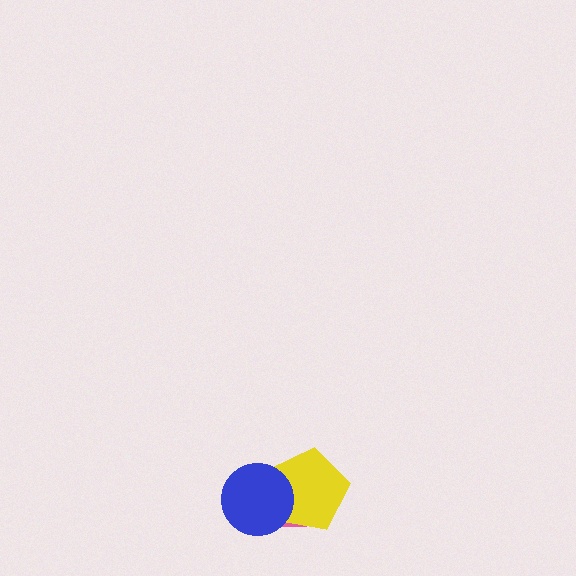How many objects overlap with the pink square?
2 objects overlap with the pink square.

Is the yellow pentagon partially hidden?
Yes, it is partially covered by another shape.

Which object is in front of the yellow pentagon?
The blue circle is in front of the yellow pentagon.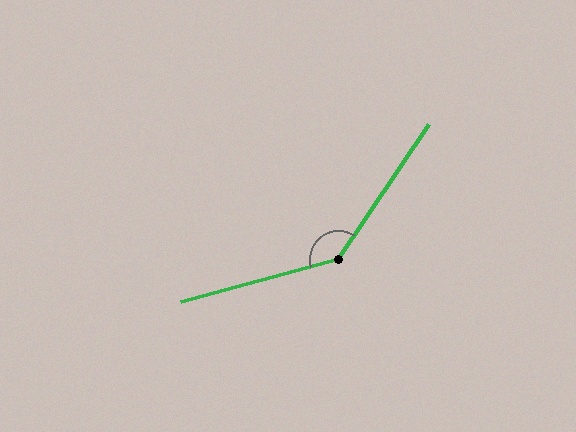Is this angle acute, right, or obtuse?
It is obtuse.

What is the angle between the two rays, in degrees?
Approximately 139 degrees.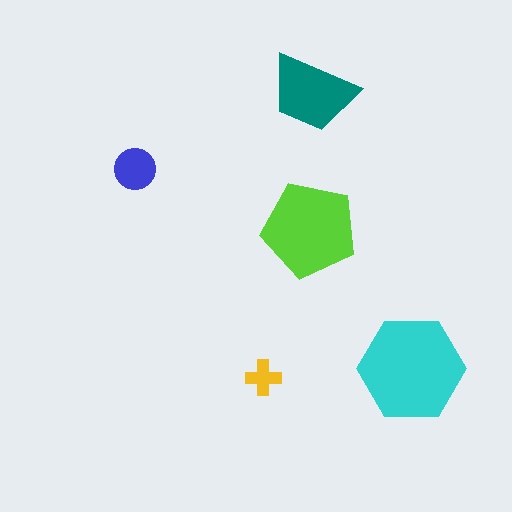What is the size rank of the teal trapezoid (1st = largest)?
3rd.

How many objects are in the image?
There are 5 objects in the image.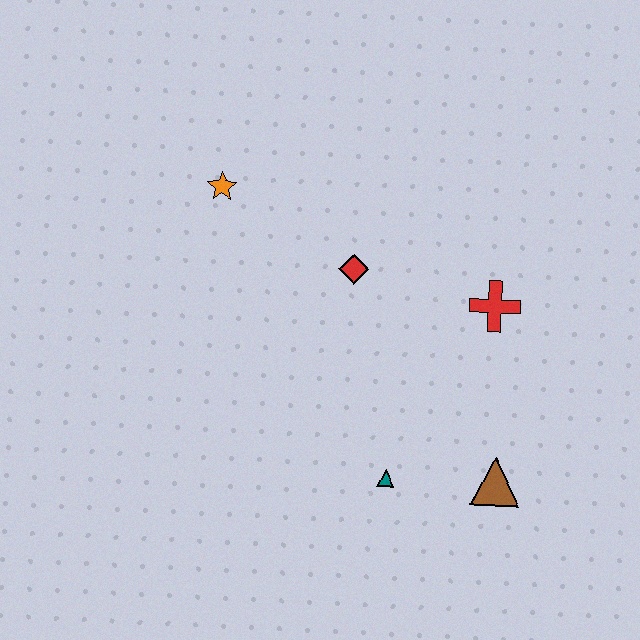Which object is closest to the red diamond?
The red cross is closest to the red diamond.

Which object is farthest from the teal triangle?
The orange star is farthest from the teal triangle.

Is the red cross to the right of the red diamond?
Yes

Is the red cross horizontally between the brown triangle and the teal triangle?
Yes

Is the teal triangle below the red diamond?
Yes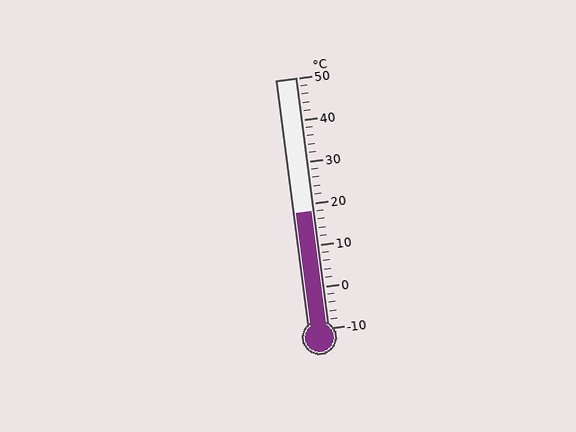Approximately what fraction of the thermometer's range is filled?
The thermometer is filled to approximately 45% of its range.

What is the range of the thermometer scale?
The thermometer scale ranges from -10°C to 50°C.